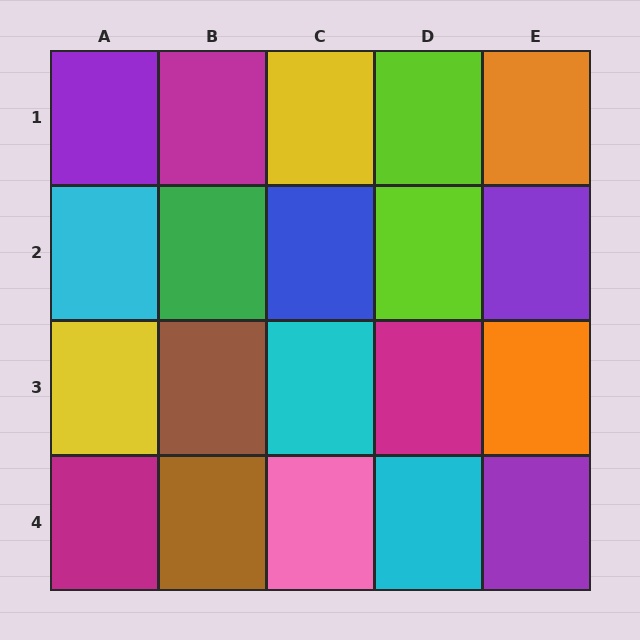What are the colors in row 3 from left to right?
Yellow, brown, cyan, magenta, orange.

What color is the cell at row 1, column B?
Magenta.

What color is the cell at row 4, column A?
Magenta.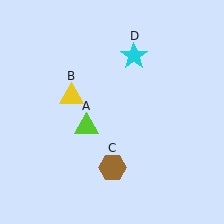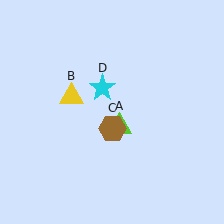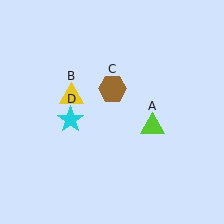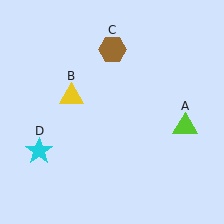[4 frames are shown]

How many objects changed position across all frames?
3 objects changed position: lime triangle (object A), brown hexagon (object C), cyan star (object D).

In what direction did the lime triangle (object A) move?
The lime triangle (object A) moved right.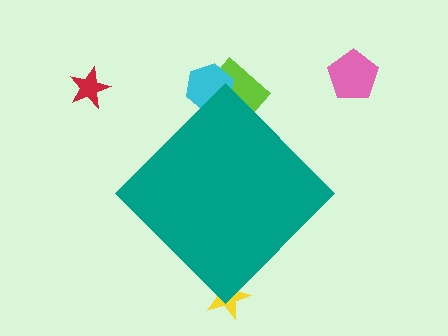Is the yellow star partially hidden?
Yes, the yellow star is partially hidden behind the teal diamond.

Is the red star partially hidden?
No, the red star is fully visible.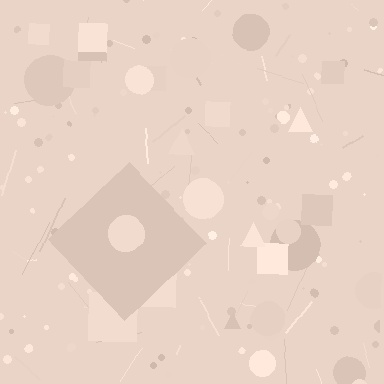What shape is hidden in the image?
A diamond is hidden in the image.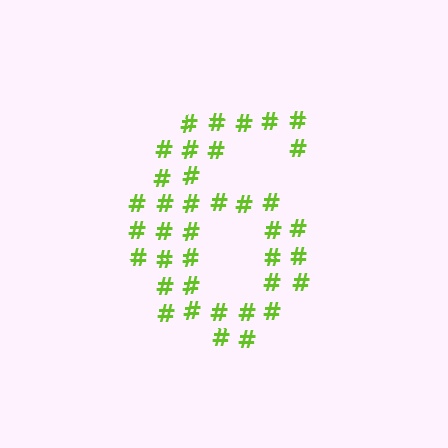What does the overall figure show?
The overall figure shows the digit 6.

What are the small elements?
The small elements are hash symbols.